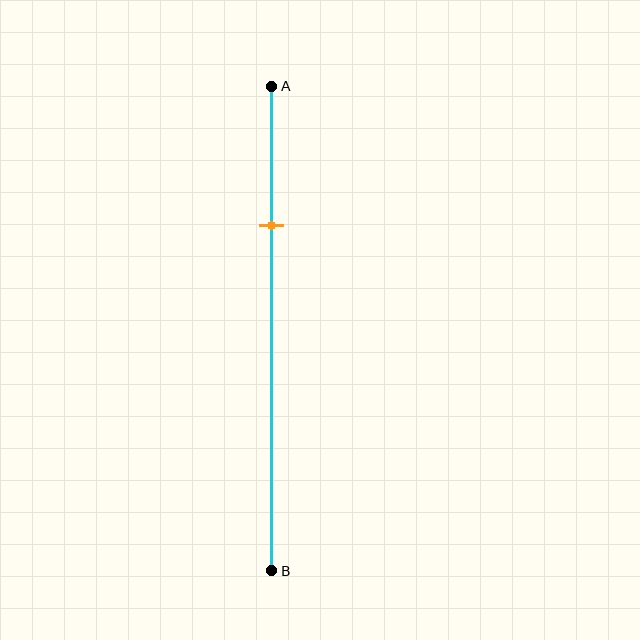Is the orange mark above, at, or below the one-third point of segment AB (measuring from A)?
The orange mark is above the one-third point of segment AB.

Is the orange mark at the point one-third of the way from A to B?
No, the mark is at about 30% from A, not at the 33% one-third point.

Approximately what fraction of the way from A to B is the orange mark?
The orange mark is approximately 30% of the way from A to B.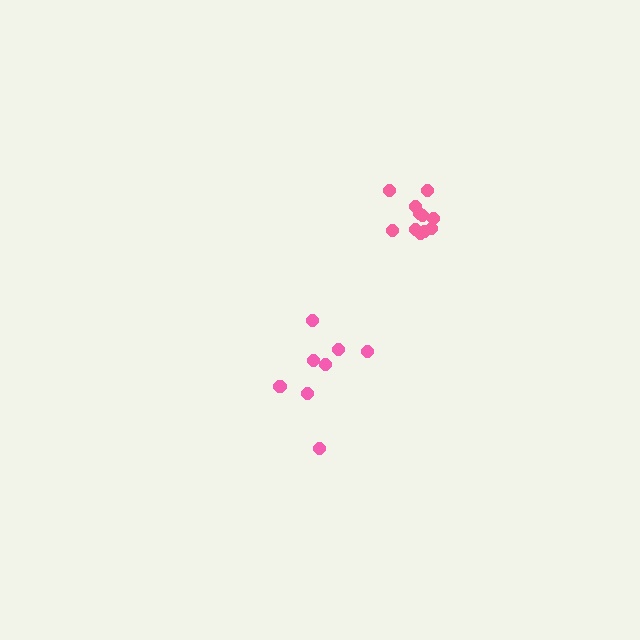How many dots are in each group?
Group 1: 11 dots, Group 2: 8 dots (19 total).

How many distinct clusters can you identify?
There are 2 distinct clusters.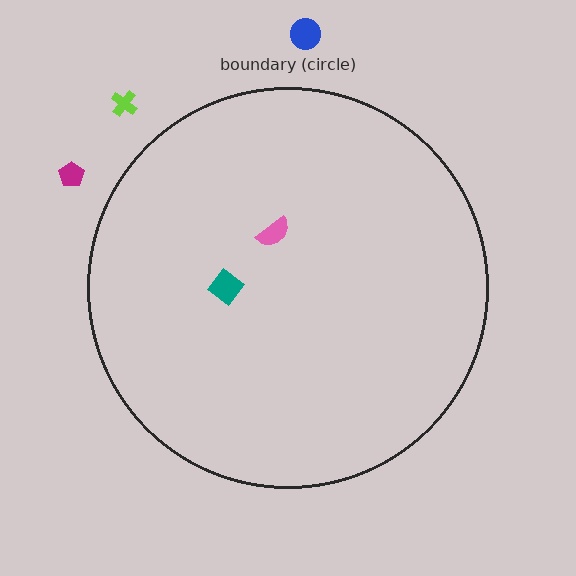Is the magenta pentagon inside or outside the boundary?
Outside.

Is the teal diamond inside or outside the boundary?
Inside.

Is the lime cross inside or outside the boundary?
Outside.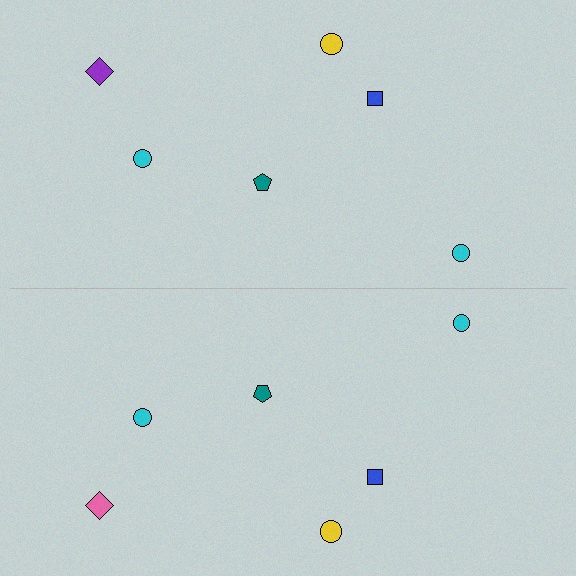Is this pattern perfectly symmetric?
No, the pattern is not perfectly symmetric. The pink diamond on the bottom side breaks the symmetry — its mirror counterpart is purple.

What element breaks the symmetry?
The pink diamond on the bottom side breaks the symmetry — its mirror counterpart is purple.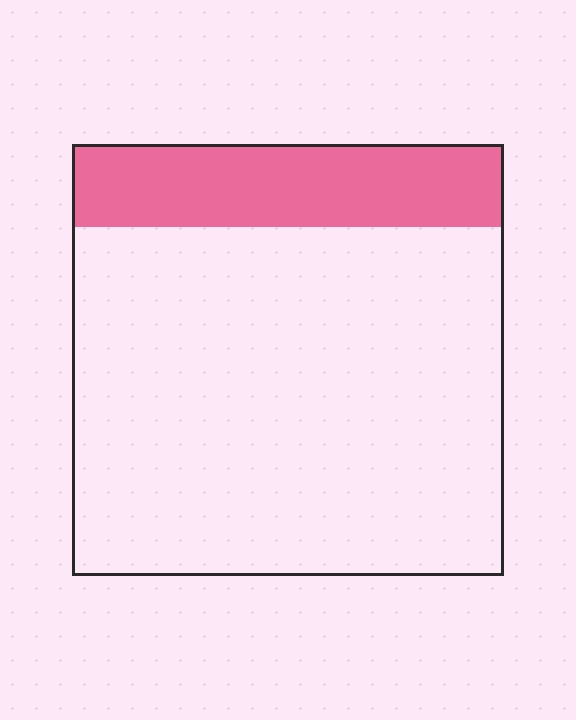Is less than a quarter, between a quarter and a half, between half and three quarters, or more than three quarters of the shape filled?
Less than a quarter.